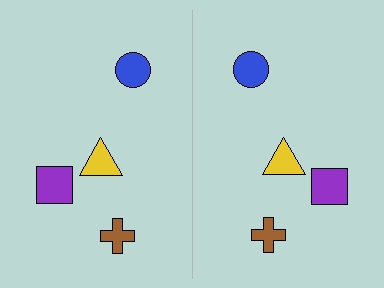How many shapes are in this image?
There are 8 shapes in this image.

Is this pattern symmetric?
Yes, this pattern has bilateral (reflection) symmetry.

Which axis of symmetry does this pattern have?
The pattern has a vertical axis of symmetry running through the center of the image.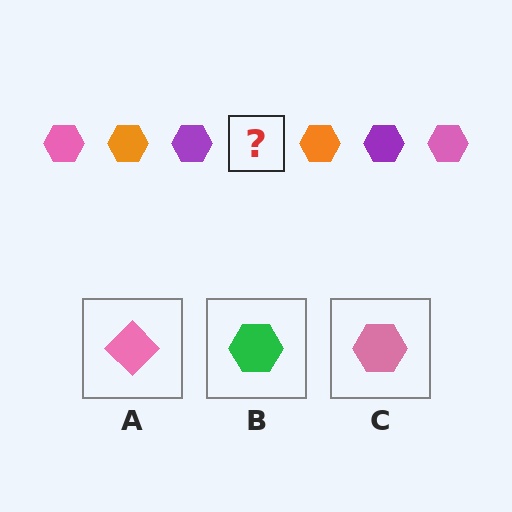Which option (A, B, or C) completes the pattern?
C.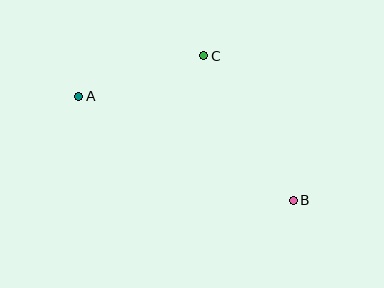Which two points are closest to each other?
Points A and C are closest to each other.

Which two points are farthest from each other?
Points A and B are farthest from each other.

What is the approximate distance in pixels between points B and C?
The distance between B and C is approximately 170 pixels.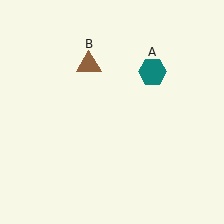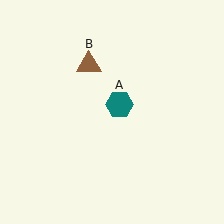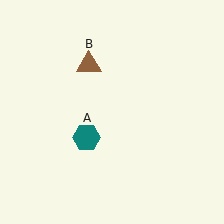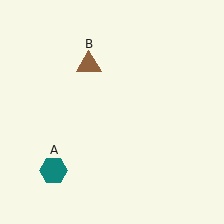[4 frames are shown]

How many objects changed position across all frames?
1 object changed position: teal hexagon (object A).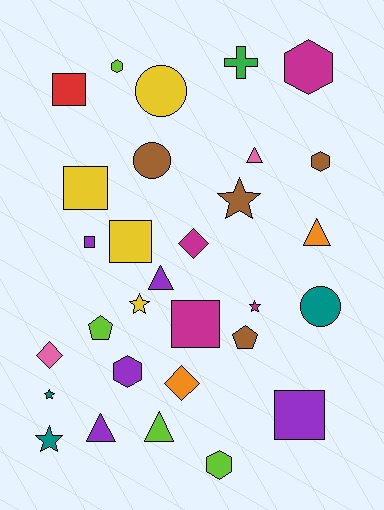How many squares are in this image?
There are 6 squares.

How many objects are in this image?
There are 30 objects.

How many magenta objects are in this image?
There are 4 magenta objects.